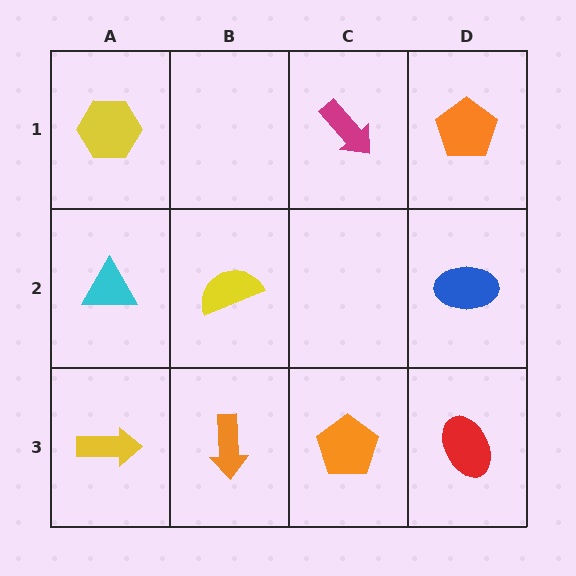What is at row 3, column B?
An orange arrow.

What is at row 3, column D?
A red ellipse.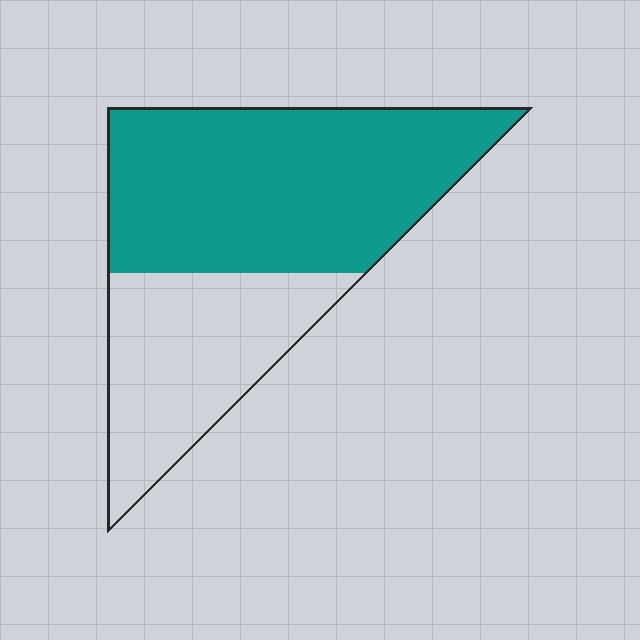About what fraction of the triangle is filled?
About five eighths (5/8).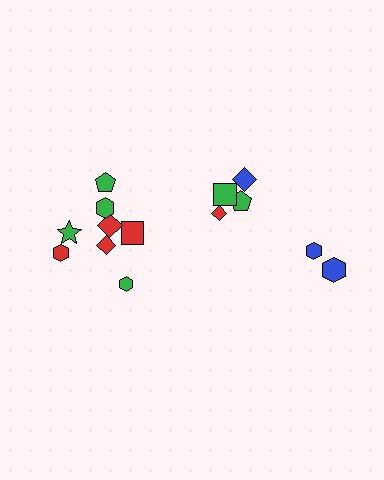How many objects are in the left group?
There are 8 objects.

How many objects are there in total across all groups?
There are 14 objects.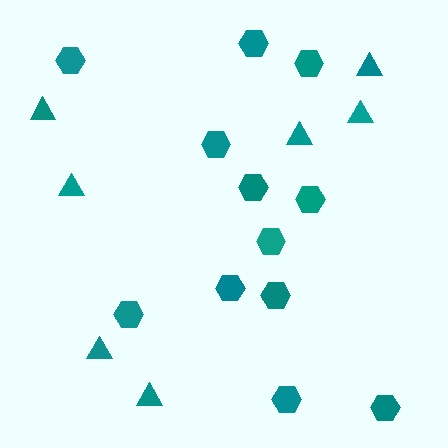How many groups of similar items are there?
There are 2 groups: one group of hexagons (12) and one group of triangles (7).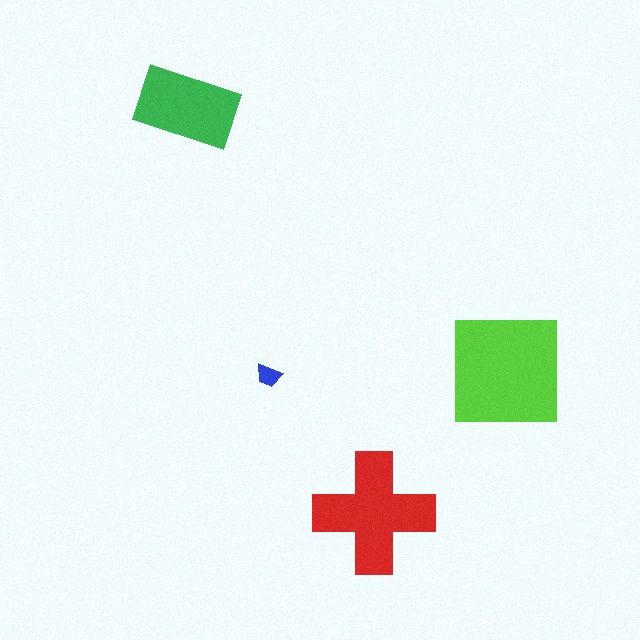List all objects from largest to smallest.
The lime square, the red cross, the green rectangle, the blue trapezoid.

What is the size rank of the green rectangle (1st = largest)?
3rd.